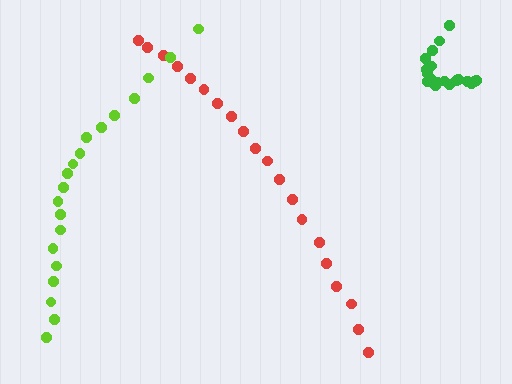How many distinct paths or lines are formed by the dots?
There are 3 distinct paths.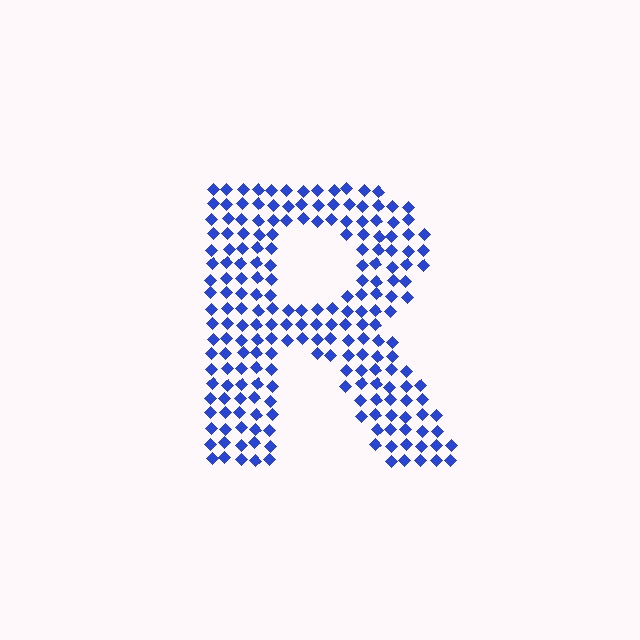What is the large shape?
The large shape is the letter R.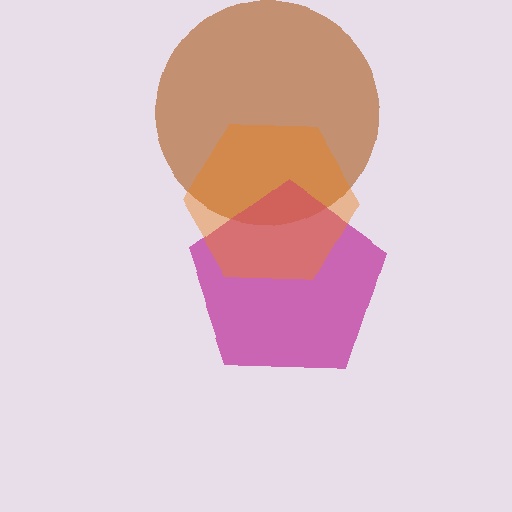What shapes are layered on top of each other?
The layered shapes are: a brown circle, a magenta pentagon, an orange hexagon.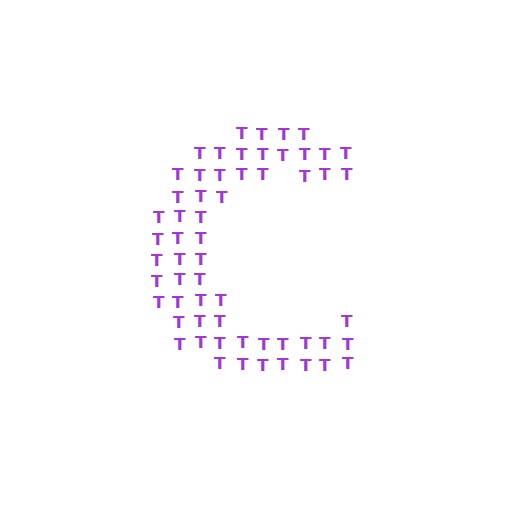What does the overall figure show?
The overall figure shows the letter C.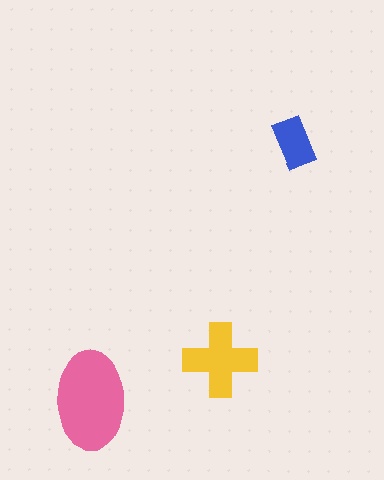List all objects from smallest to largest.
The blue rectangle, the yellow cross, the pink ellipse.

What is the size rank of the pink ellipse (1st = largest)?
1st.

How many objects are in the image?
There are 3 objects in the image.